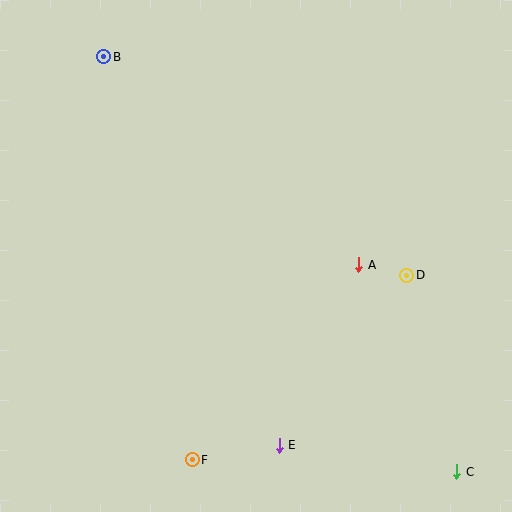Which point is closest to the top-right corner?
Point D is closest to the top-right corner.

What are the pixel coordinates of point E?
Point E is at (279, 445).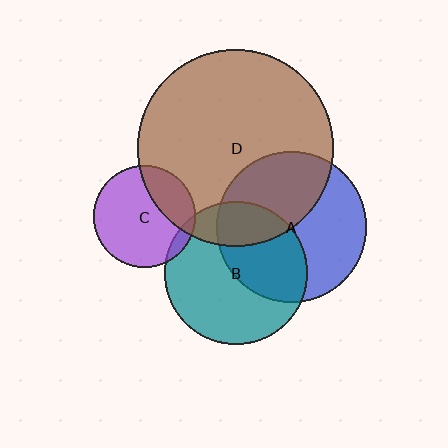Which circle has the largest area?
Circle D (brown).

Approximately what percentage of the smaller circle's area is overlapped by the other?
Approximately 10%.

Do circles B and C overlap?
Yes.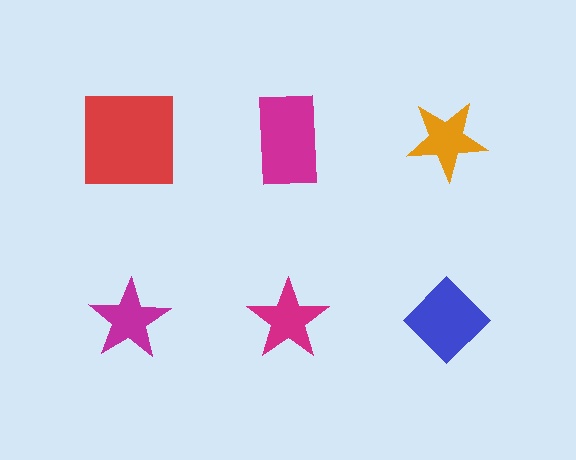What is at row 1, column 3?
An orange star.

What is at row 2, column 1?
A magenta star.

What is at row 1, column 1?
A red square.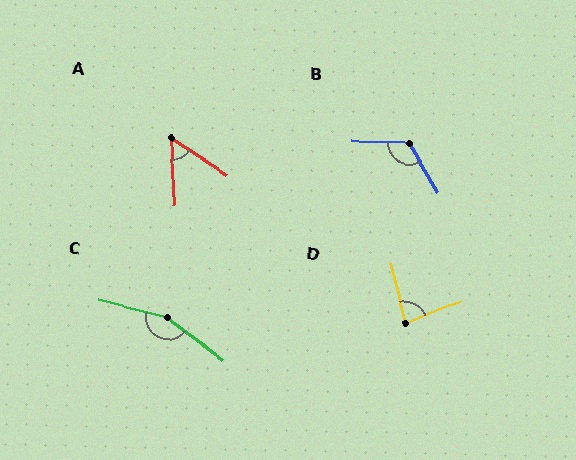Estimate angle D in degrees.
Approximately 83 degrees.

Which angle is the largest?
C, at approximately 158 degrees.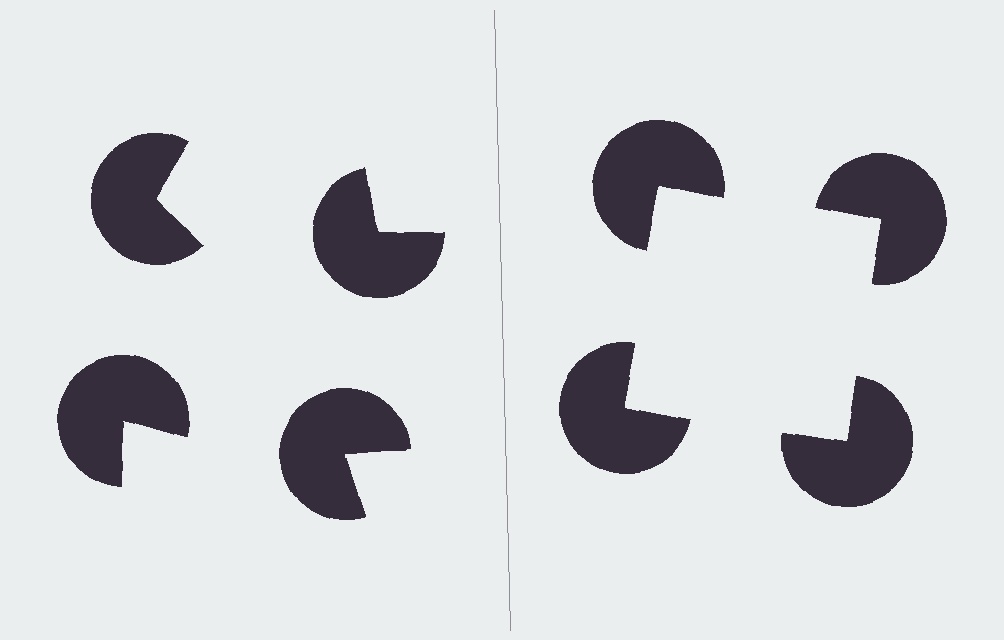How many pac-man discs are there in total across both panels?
8 — 4 on each side.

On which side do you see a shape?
An illusory square appears on the right side. On the left side the wedge cuts are rotated, so no coherent shape forms.